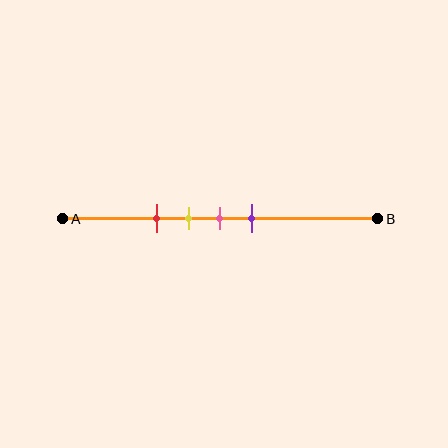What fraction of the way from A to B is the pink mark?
The pink mark is approximately 50% (0.5) of the way from A to B.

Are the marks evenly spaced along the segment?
Yes, the marks are approximately evenly spaced.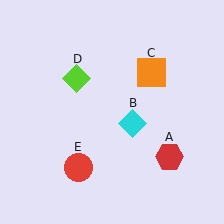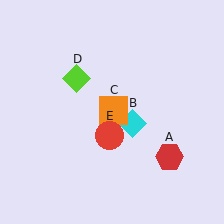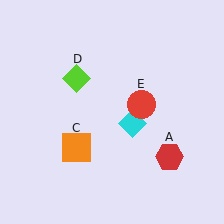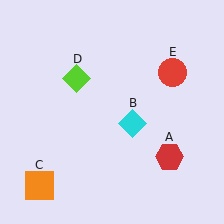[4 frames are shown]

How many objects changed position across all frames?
2 objects changed position: orange square (object C), red circle (object E).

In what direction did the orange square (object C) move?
The orange square (object C) moved down and to the left.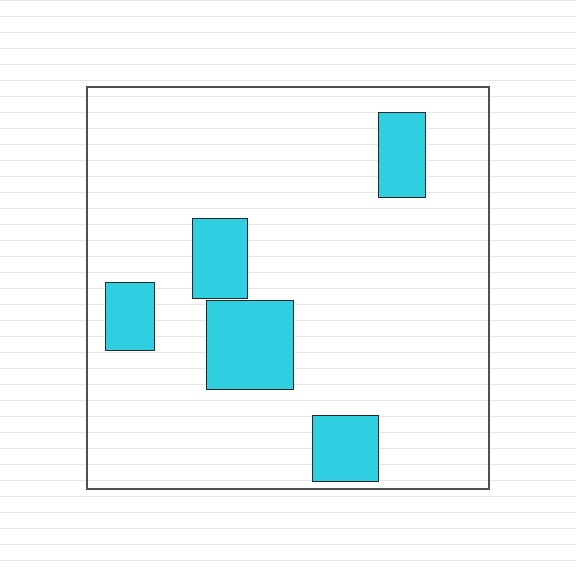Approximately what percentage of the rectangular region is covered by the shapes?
Approximately 15%.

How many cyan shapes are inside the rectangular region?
5.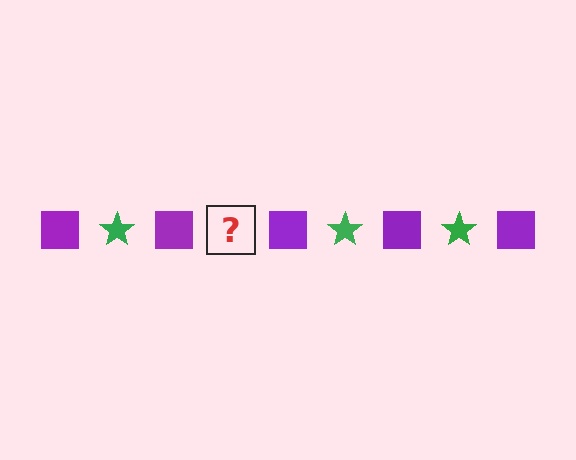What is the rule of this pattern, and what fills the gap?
The rule is that the pattern alternates between purple square and green star. The gap should be filled with a green star.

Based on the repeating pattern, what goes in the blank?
The blank should be a green star.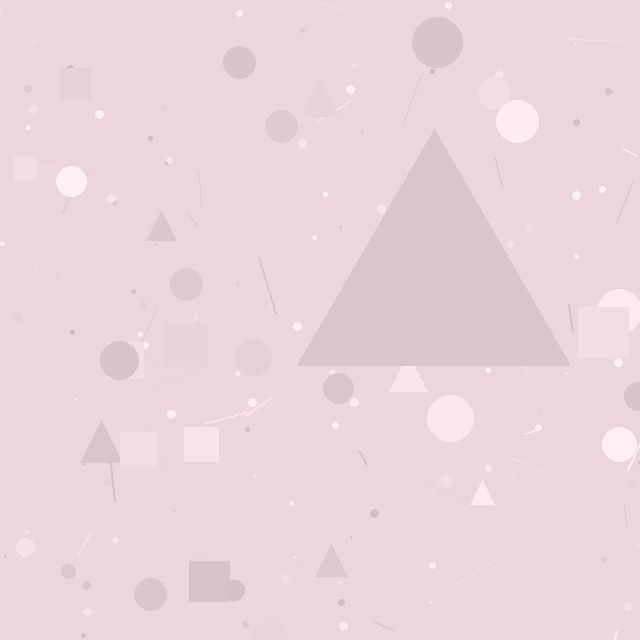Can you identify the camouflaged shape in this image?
The camouflaged shape is a triangle.